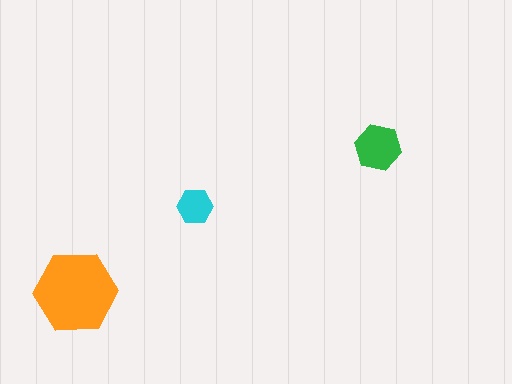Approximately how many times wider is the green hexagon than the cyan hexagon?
About 1.5 times wider.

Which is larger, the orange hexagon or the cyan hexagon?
The orange one.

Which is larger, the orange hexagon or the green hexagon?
The orange one.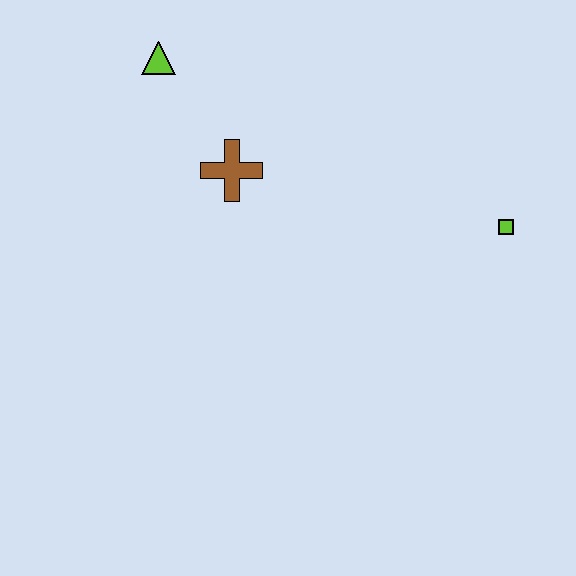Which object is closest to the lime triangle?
The brown cross is closest to the lime triangle.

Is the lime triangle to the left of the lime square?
Yes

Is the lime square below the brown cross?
Yes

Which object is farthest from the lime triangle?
The lime square is farthest from the lime triangle.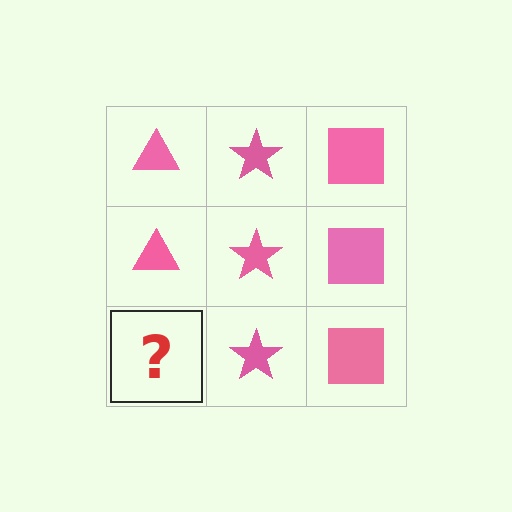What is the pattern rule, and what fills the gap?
The rule is that each column has a consistent shape. The gap should be filled with a pink triangle.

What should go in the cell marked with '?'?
The missing cell should contain a pink triangle.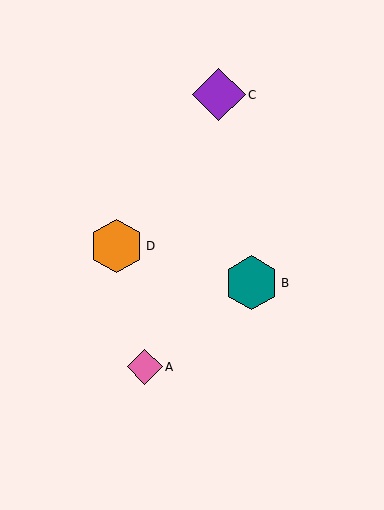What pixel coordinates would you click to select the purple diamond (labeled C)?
Click at (219, 95) to select the purple diamond C.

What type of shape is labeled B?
Shape B is a teal hexagon.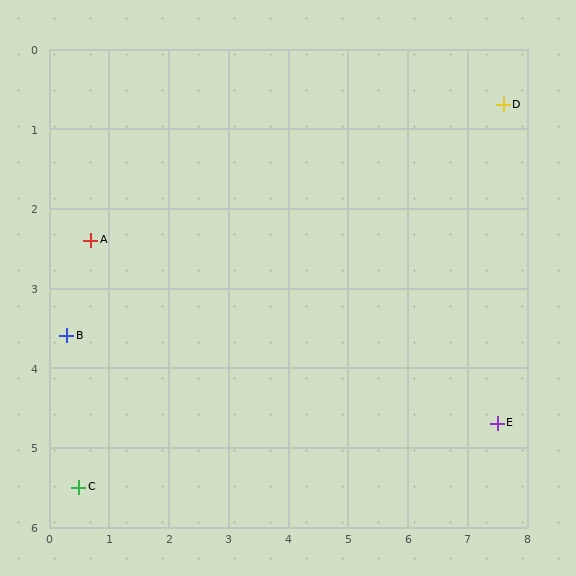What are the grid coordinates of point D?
Point D is at approximately (7.6, 0.7).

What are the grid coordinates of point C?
Point C is at approximately (0.5, 5.5).